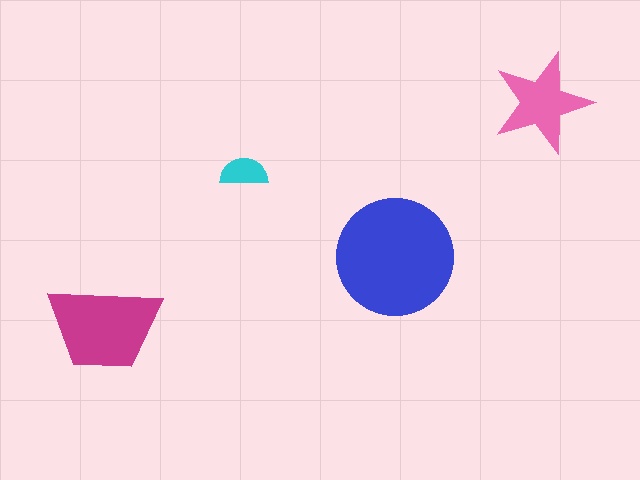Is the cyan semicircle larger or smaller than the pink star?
Smaller.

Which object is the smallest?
The cyan semicircle.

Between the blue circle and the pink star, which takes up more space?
The blue circle.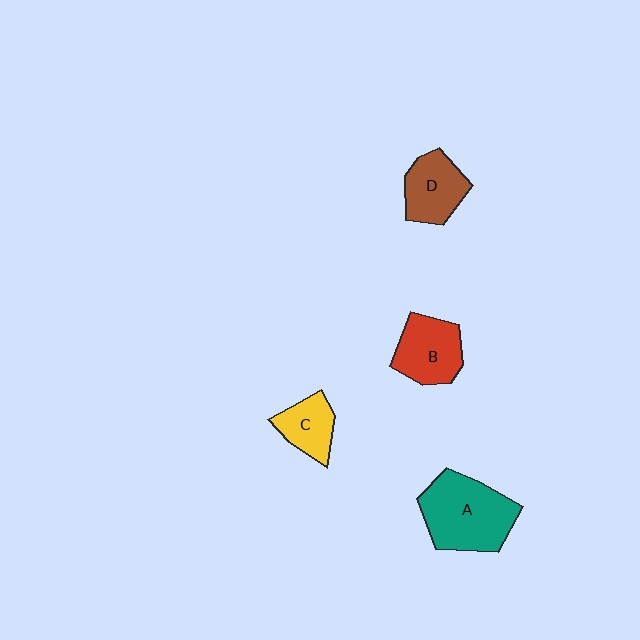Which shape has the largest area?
Shape A (teal).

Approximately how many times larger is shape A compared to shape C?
Approximately 2.1 times.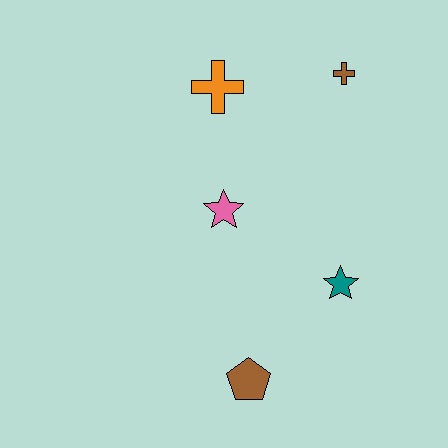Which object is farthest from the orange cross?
The brown pentagon is farthest from the orange cross.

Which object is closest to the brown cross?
The orange cross is closest to the brown cross.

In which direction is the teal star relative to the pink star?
The teal star is to the right of the pink star.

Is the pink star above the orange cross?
No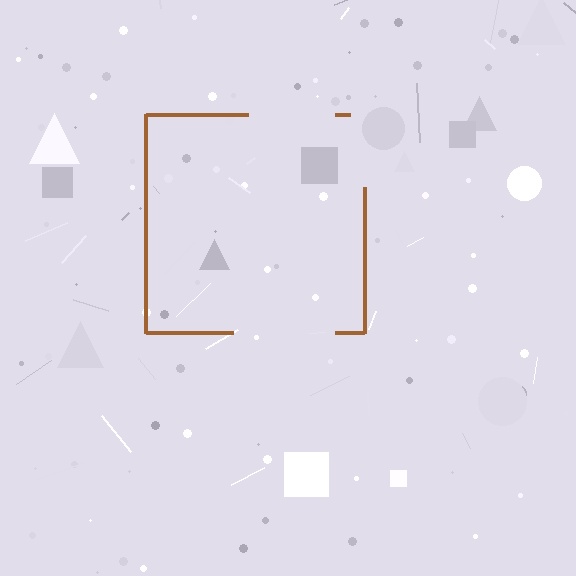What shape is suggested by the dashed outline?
The dashed outline suggests a square.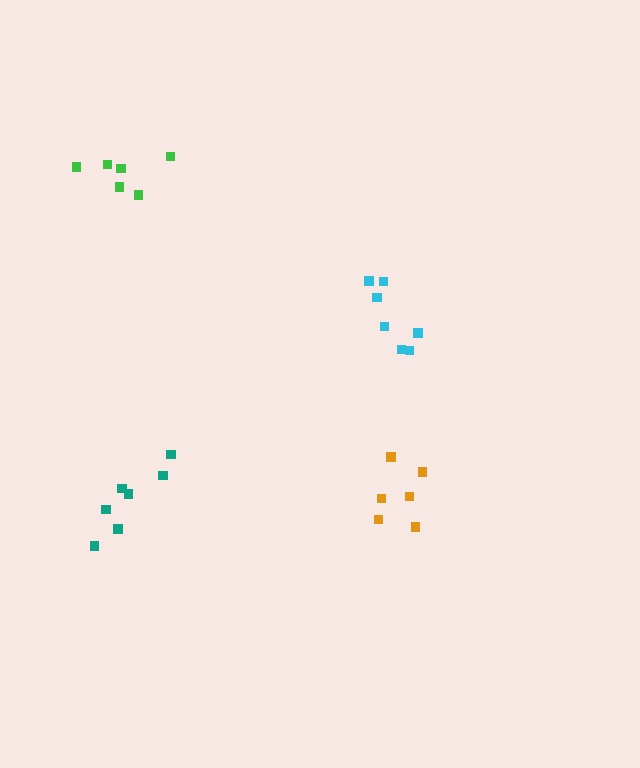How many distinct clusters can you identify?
There are 4 distinct clusters.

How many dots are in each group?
Group 1: 6 dots, Group 2: 7 dots, Group 3: 7 dots, Group 4: 6 dots (26 total).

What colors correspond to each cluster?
The clusters are colored: green, cyan, teal, orange.